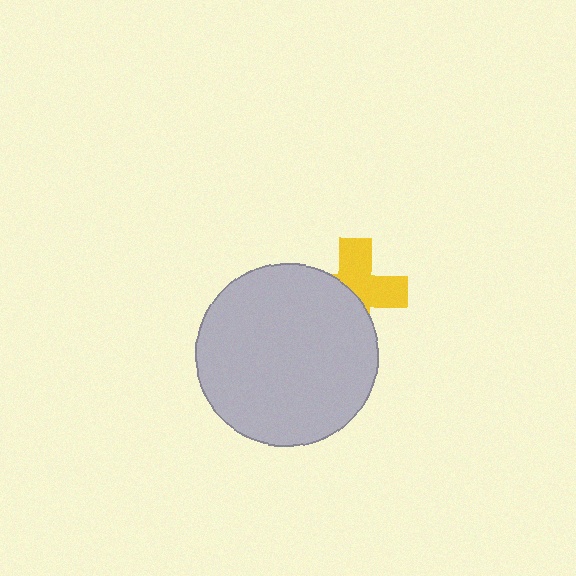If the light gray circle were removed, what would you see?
You would see the complete yellow cross.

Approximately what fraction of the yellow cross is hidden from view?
Roughly 48% of the yellow cross is hidden behind the light gray circle.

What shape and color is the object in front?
The object in front is a light gray circle.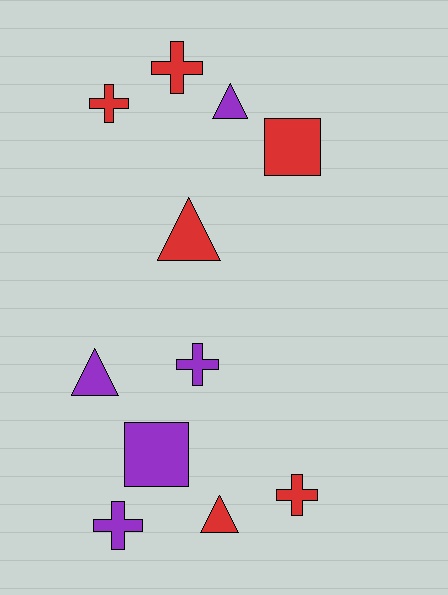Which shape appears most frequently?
Cross, with 5 objects.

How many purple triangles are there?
There are 2 purple triangles.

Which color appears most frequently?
Red, with 6 objects.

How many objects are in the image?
There are 11 objects.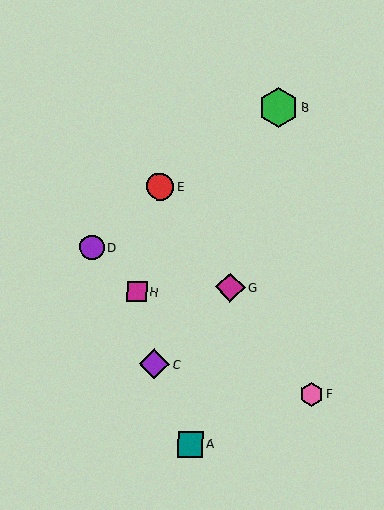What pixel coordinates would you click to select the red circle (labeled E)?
Click at (160, 186) to select the red circle E.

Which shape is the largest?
The green hexagon (labeled B) is the largest.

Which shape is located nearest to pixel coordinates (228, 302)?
The magenta diamond (labeled G) at (230, 287) is nearest to that location.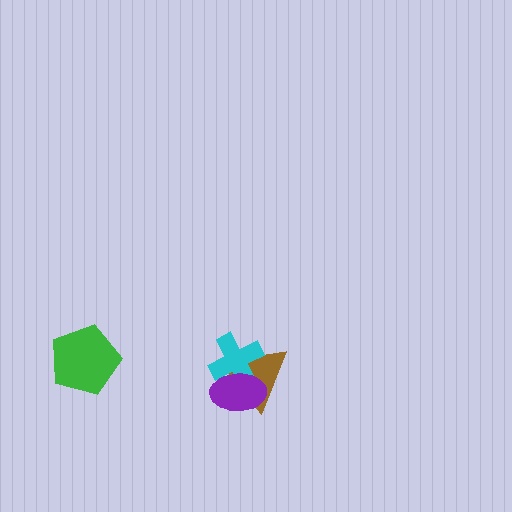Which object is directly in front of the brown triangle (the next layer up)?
The cyan cross is directly in front of the brown triangle.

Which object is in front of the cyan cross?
The purple ellipse is in front of the cyan cross.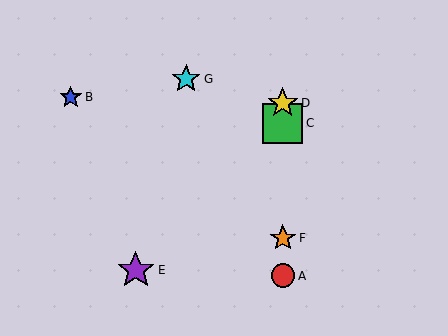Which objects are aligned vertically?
Objects A, C, D, F are aligned vertically.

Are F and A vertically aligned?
Yes, both are at x≈283.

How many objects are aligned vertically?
4 objects (A, C, D, F) are aligned vertically.